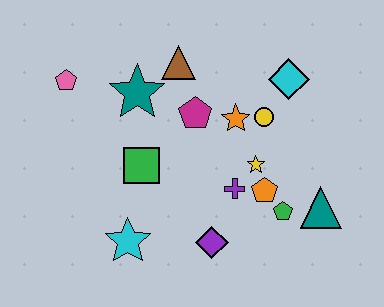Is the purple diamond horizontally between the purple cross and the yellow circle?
No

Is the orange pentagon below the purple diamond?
No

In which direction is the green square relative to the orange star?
The green square is to the left of the orange star.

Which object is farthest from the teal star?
The teal triangle is farthest from the teal star.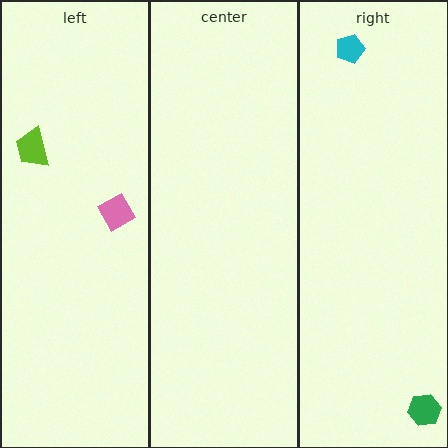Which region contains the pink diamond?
The left region.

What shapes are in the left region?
The lime trapezoid, the pink diamond.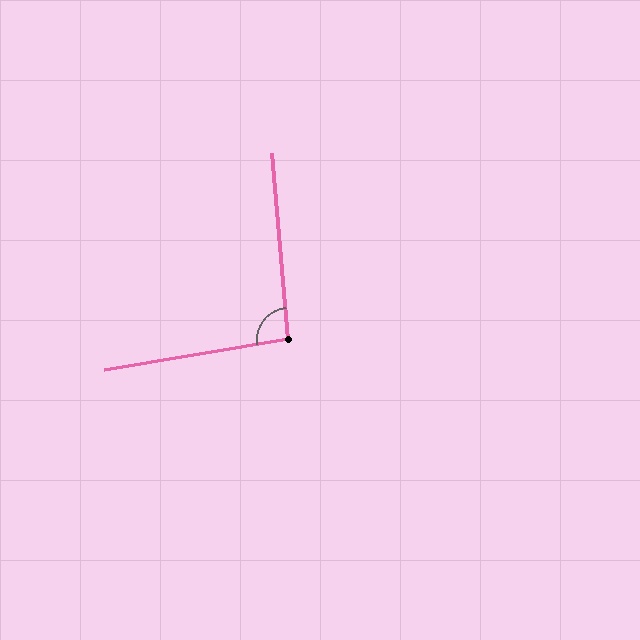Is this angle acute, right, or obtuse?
It is approximately a right angle.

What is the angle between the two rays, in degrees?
Approximately 94 degrees.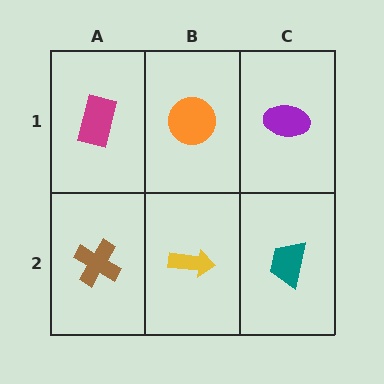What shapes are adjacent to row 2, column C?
A purple ellipse (row 1, column C), a yellow arrow (row 2, column B).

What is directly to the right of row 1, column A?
An orange circle.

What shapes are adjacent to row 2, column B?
An orange circle (row 1, column B), a brown cross (row 2, column A), a teal trapezoid (row 2, column C).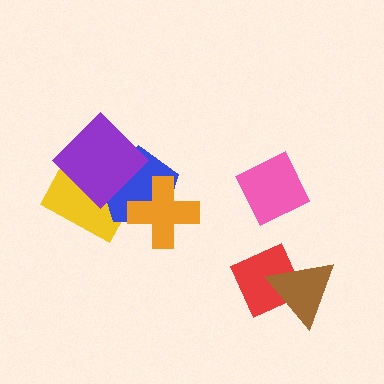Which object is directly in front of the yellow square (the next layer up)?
The blue pentagon is directly in front of the yellow square.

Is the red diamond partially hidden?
Yes, it is partially covered by another shape.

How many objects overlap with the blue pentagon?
3 objects overlap with the blue pentagon.